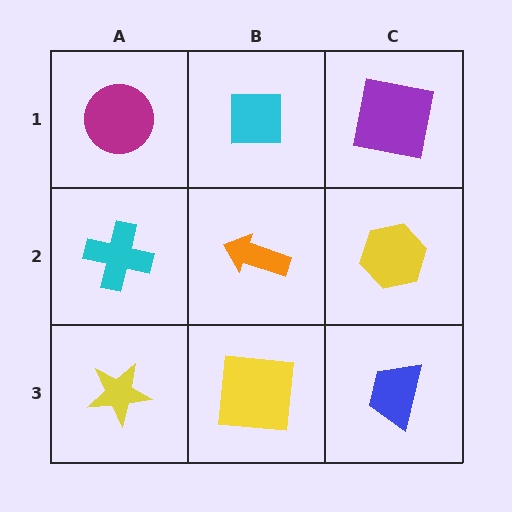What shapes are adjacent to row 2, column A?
A magenta circle (row 1, column A), a yellow star (row 3, column A), an orange arrow (row 2, column B).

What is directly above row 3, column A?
A cyan cross.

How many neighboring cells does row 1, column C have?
2.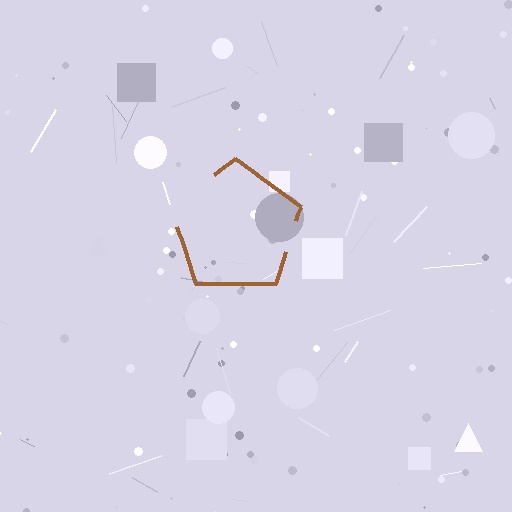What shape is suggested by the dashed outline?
The dashed outline suggests a pentagon.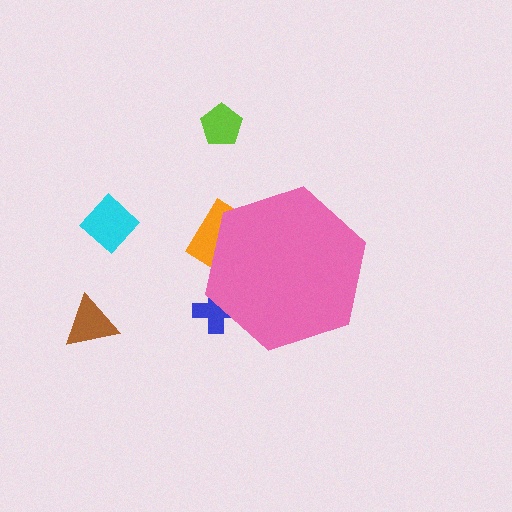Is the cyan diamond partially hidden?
No, the cyan diamond is fully visible.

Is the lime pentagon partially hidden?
No, the lime pentagon is fully visible.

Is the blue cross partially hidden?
Yes, the blue cross is partially hidden behind the pink hexagon.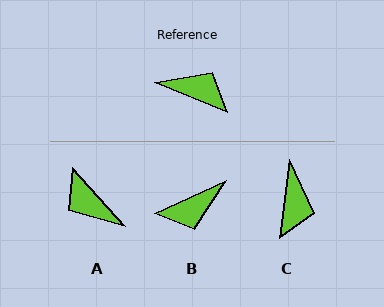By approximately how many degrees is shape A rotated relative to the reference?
Approximately 154 degrees counter-clockwise.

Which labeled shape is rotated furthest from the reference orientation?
A, about 154 degrees away.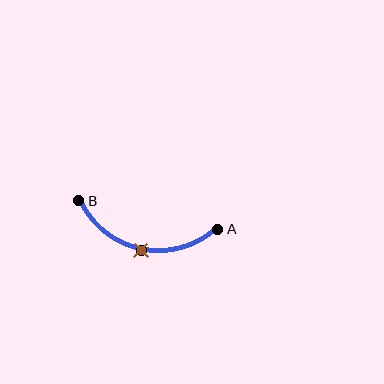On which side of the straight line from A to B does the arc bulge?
The arc bulges below the straight line connecting A and B.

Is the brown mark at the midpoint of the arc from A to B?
Yes. The brown mark lies on the arc at equal arc-length from both A and B — it is the arc midpoint.